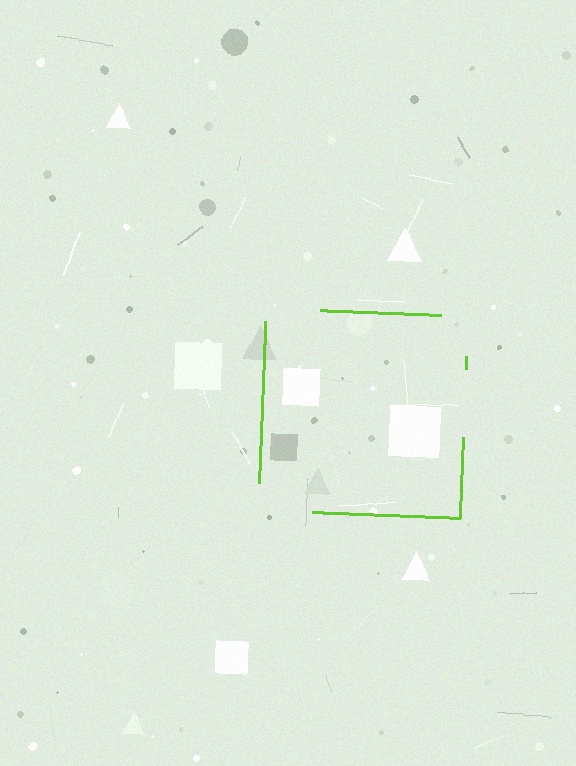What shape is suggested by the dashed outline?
The dashed outline suggests a square.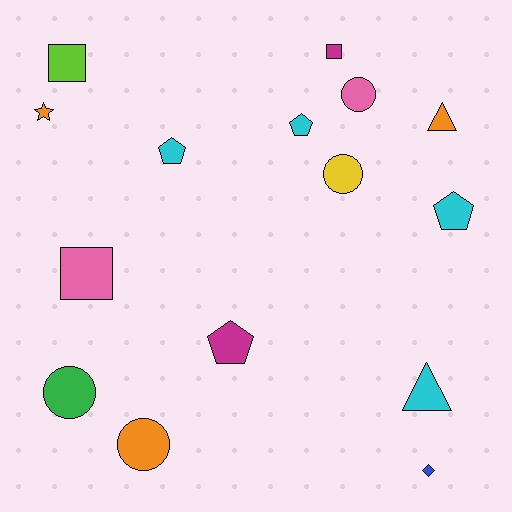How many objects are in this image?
There are 15 objects.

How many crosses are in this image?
There are no crosses.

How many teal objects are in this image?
There are no teal objects.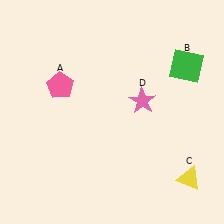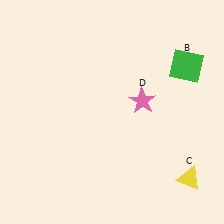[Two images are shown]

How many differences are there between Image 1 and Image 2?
There is 1 difference between the two images.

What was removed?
The pink pentagon (A) was removed in Image 2.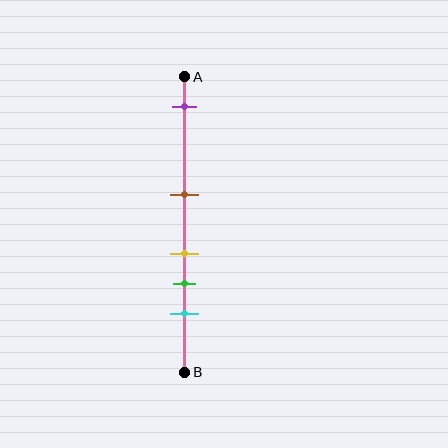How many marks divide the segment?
There are 5 marks dividing the segment.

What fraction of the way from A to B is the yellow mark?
The yellow mark is approximately 60% (0.6) of the way from A to B.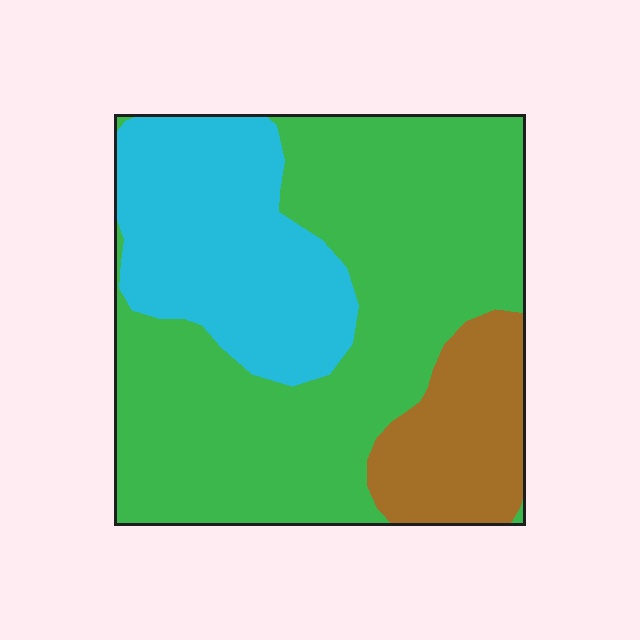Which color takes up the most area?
Green, at roughly 60%.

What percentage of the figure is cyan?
Cyan takes up between a quarter and a half of the figure.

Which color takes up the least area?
Brown, at roughly 15%.